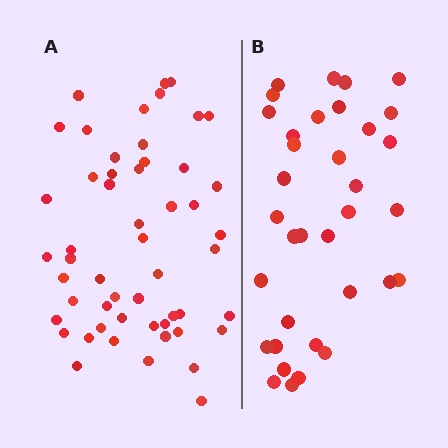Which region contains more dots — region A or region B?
Region A (the left region) has more dots.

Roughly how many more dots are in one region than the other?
Region A has approximately 20 more dots than region B.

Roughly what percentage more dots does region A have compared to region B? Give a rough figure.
About 50% more.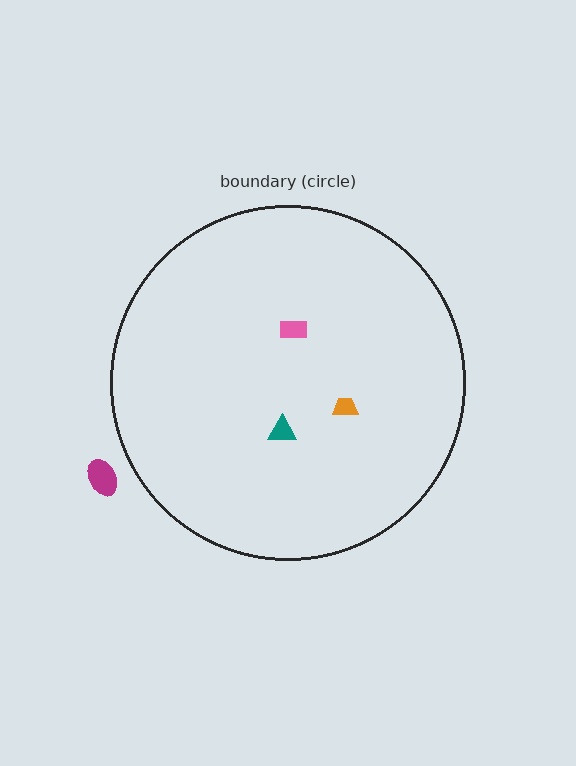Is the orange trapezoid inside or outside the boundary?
Inside.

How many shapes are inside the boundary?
3 inside, 1 outside.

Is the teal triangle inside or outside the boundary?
Inside.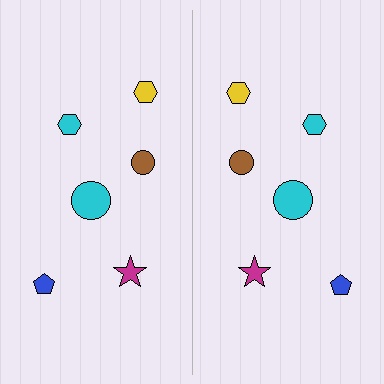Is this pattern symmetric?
Yes, this pattern has bilateral (reflection) symmetry.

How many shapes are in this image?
There are 12 shapes in this image.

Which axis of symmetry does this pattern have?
The pattern has a vertical axis of symmetry running through the center of the image.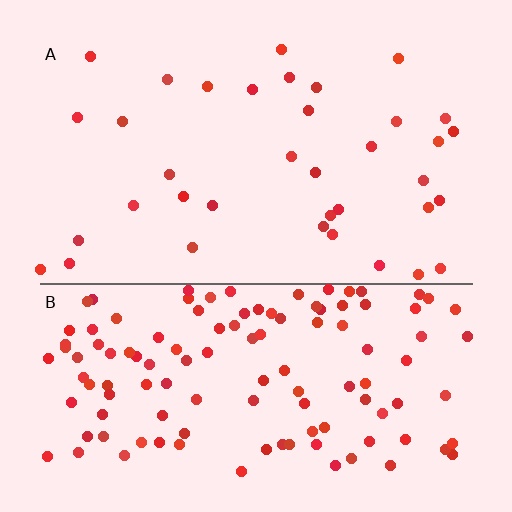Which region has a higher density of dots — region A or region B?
B (the bottom).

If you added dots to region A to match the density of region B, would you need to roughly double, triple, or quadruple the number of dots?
Approximately triple.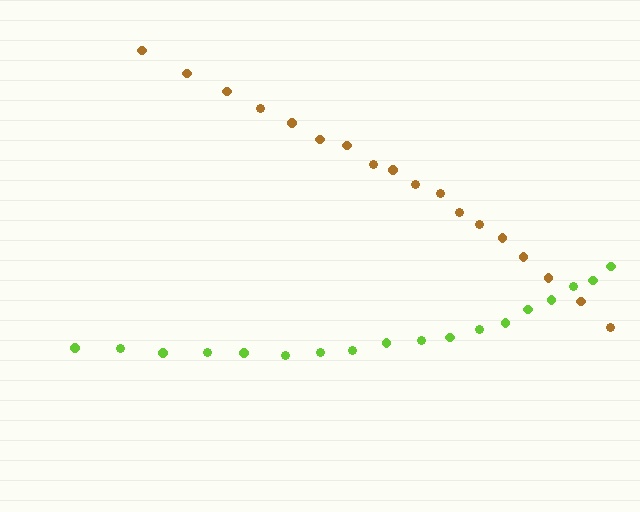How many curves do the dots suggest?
There are 2 distinct paths.